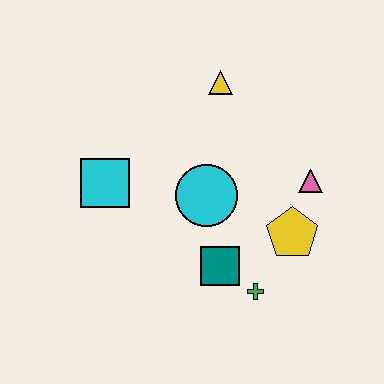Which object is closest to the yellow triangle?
The cyan circle is closest to the yellow triangle.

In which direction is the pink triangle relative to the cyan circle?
The pink triangle is to the right of the cyan circle.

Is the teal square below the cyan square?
Yes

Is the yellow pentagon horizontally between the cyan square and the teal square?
No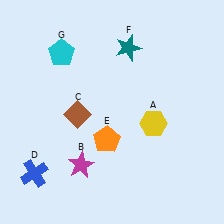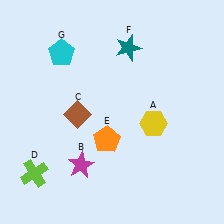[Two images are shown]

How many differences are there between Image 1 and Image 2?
There is 1 difference between the two images.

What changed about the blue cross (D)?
In Image 1, D is blue. In Image 2, it changed to lime.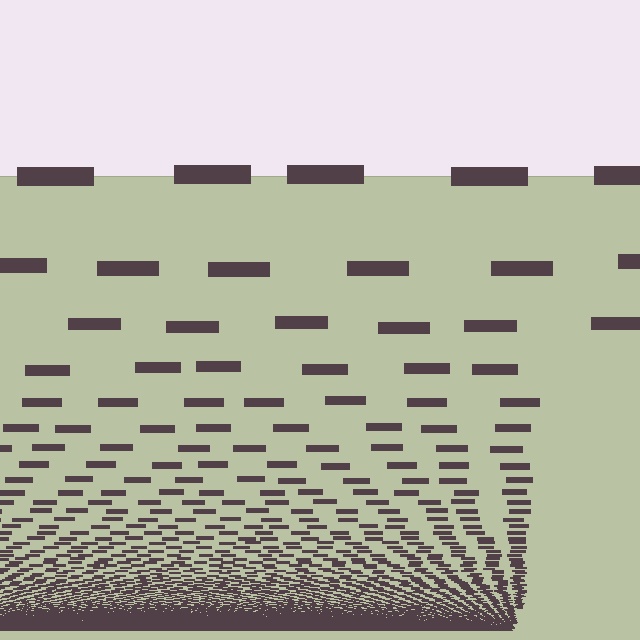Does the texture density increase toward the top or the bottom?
Density increases toward the bottom.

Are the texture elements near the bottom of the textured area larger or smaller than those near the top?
Smaller. The gradient is inverted — elements near the bottom are smaller and denser.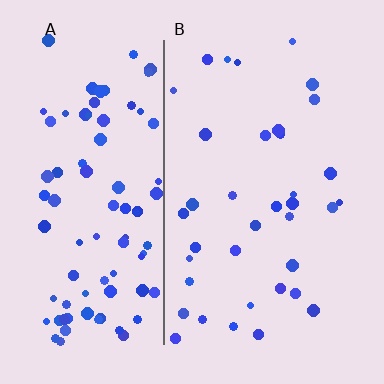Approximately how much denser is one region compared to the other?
Approximately 2.5× — region A over region B.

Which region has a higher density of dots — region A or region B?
A (the left).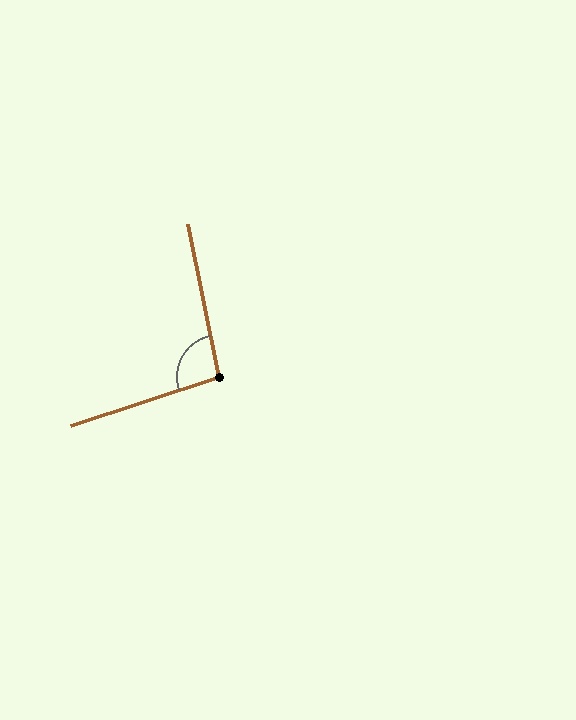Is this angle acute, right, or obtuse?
It is obtuse.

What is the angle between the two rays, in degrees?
Approximately 97 degrees.